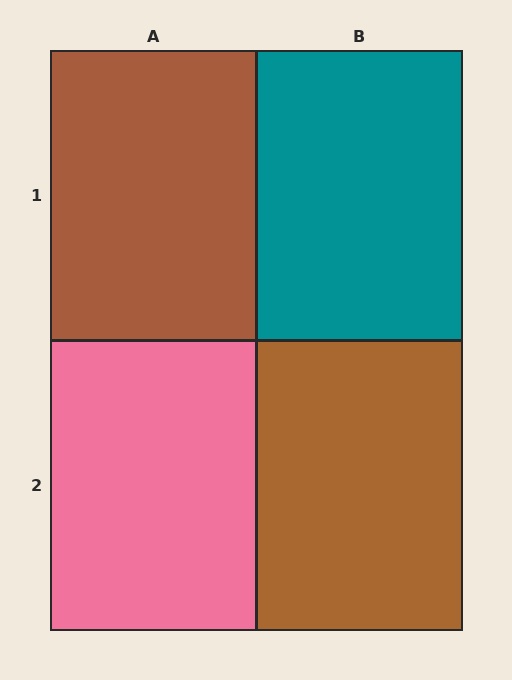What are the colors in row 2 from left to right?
Pink, brown.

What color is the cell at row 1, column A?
Brown.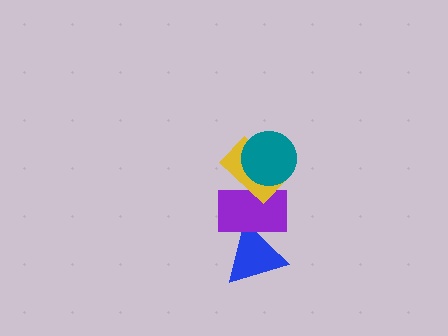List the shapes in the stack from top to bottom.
From top to bottom: the teal circle, the yellow rectangle, the purple rectangle, the blue triangle.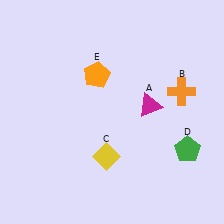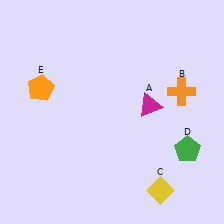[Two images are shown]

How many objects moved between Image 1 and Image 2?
2 objects moved between the two images.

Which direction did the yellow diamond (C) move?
The yellow diamond (C) moved right.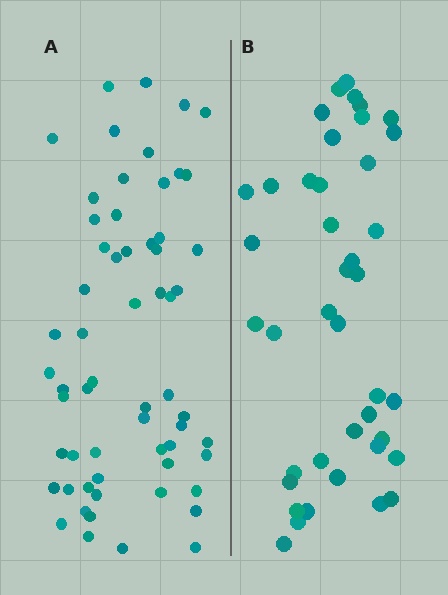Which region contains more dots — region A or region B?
Region A (the left region) has more dots.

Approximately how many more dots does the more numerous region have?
Region A has approximately 20 more dots than region B.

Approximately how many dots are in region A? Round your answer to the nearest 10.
About 60 dots.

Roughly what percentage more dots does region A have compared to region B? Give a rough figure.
About 45% more.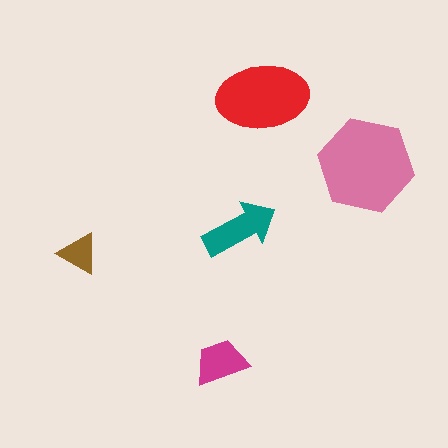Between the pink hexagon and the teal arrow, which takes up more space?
The pink hexagon.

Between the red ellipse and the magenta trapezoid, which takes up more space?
The red ellipse.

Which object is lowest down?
The magenta trapezoid is bottommost.